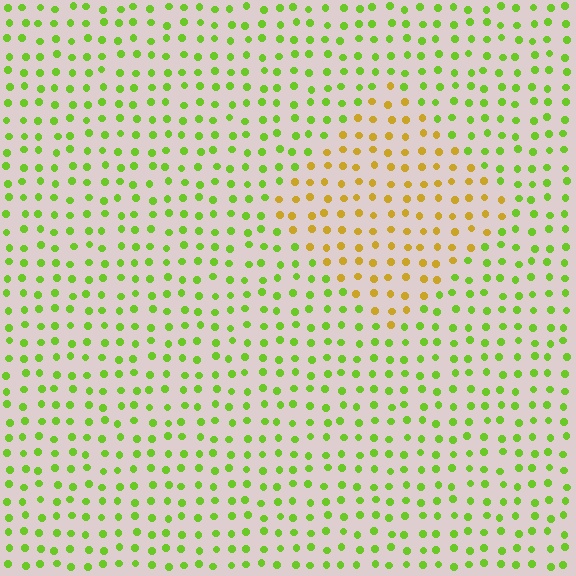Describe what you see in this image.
The image is filled with small lime elements in a uniform arrangement. A diamond-shaped region is visible where the elements are tinted to a slightly different hue, forming a subtle color boundary.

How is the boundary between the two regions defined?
The boundary is defined purely by a slight shift in hue (about 49 degrees). Spacing, size, and orientation are identical on both sides.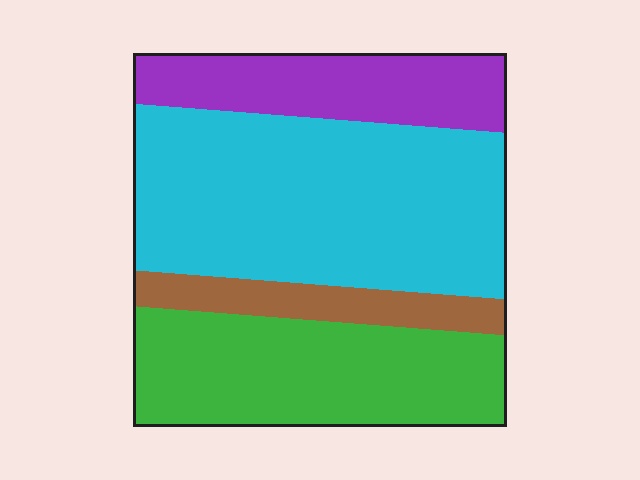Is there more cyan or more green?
Cyan.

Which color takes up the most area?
Cyan, at roughly 45%.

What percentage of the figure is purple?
Purple covers roughly 15% of the figure.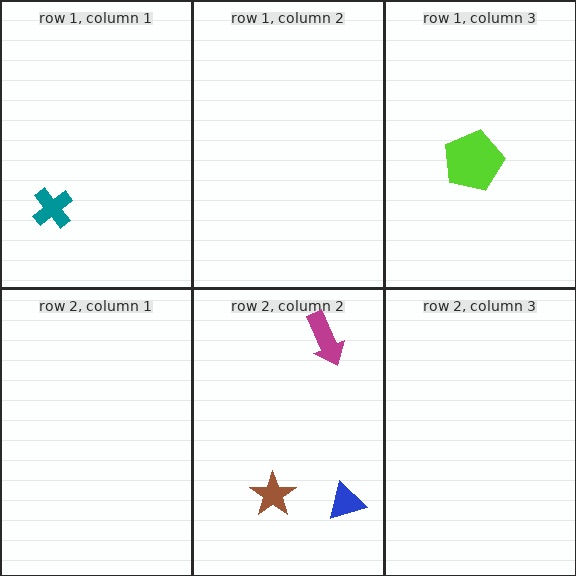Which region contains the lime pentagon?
The row 1, column 3 region.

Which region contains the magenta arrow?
The row 2, column 2 region.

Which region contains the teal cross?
The row 1, column 1 region.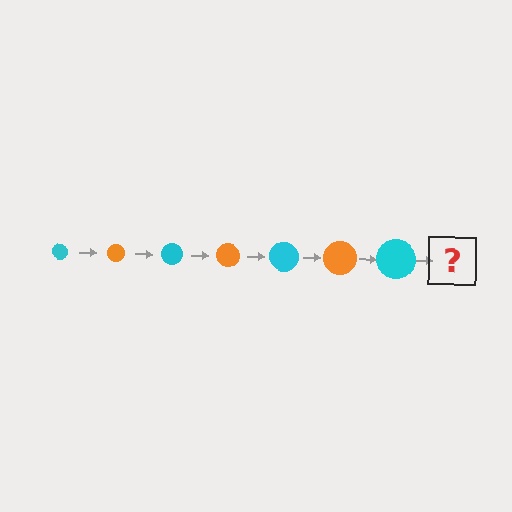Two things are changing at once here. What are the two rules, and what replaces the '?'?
The two rules are that the circle grows larger each step and the color cycles through cyan and orange. The '?' should be an orange circle, larger than the previous one.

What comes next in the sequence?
The next element should be an orange circle, larger than the previous one.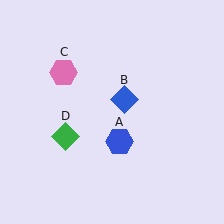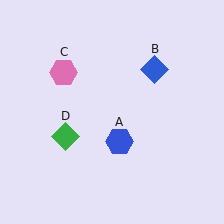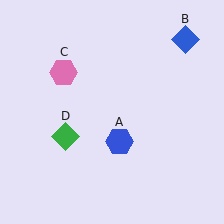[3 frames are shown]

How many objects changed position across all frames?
1 object changed position: blue diamond (object B).